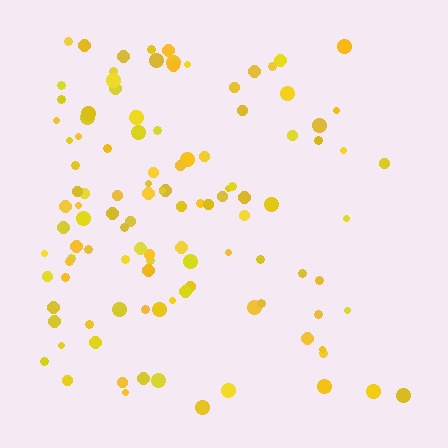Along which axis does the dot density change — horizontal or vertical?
Horizontal.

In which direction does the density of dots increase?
From right to left, with the left side densest.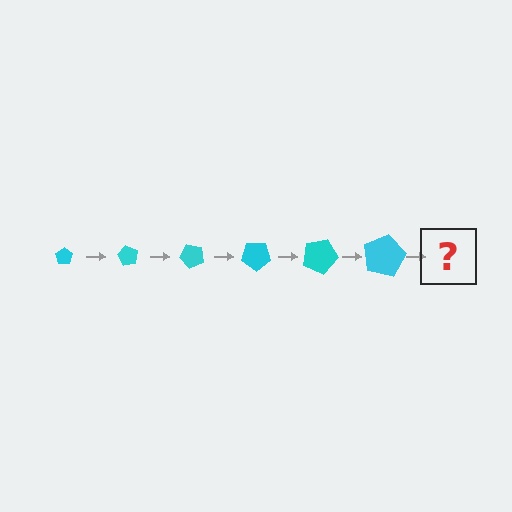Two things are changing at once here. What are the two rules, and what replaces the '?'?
The two rules are that the pentagon grows larger each step and it rotates 60 degrees each step. The '?' should be a pentagon, larger than the previous one and rotated 360 degrees from the start.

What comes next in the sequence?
The next element should be a pentagon, larger than the previous one and rotated 360 degrees from the start.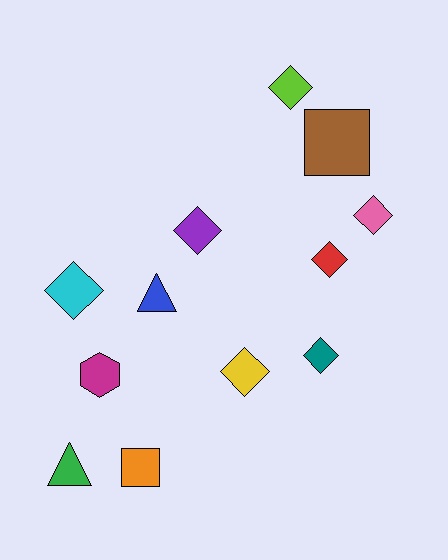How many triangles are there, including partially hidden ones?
There are 2 triangles.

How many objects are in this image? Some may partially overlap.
There are 12 objects.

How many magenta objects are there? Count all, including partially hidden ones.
There is 1 magenta object.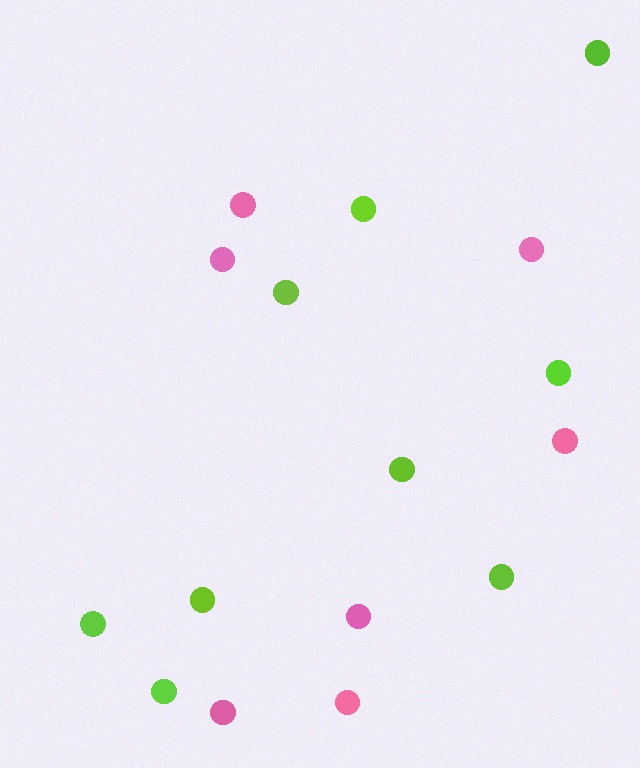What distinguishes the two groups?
There are 2 groups: one group of pink circles (7) and one group of lime circles (9).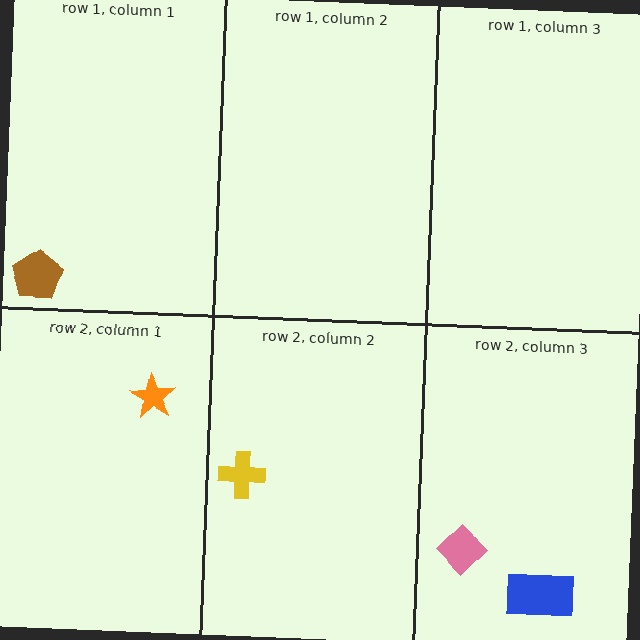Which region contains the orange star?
The row 2, column 1 region.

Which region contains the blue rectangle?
The row 2, column 3 region.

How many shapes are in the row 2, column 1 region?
1.